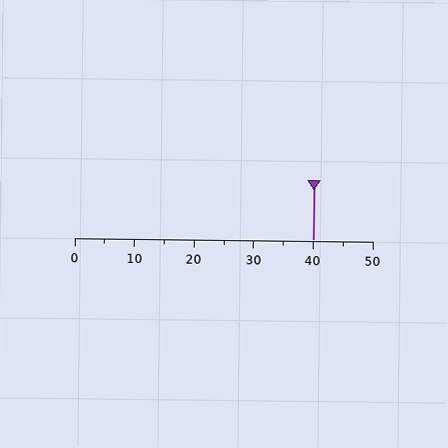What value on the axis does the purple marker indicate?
The marker indicates approximately 40.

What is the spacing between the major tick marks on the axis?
The major ticks are spaced 10 apart.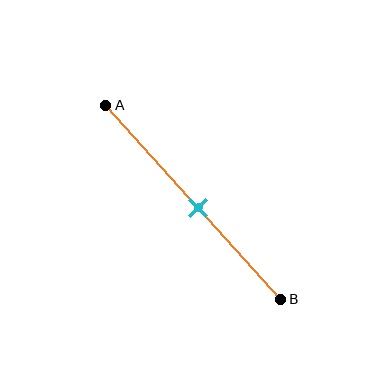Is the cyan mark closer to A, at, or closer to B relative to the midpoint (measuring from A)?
The cyan mark is approximately at the midpoint of segment AB.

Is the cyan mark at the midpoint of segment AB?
Yes, the mark is approximately at the midpoint.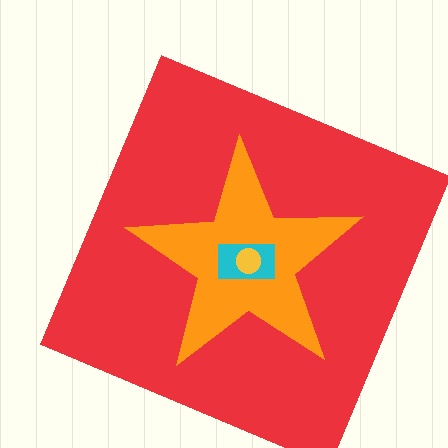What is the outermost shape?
The red square.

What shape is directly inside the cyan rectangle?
The yellow circle.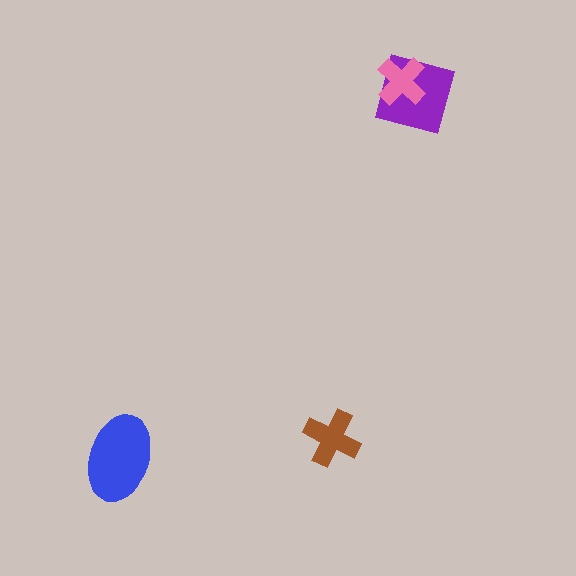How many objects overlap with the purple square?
1 object overlaps with the purple square.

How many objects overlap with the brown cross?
0 objects overlap with the brown cross.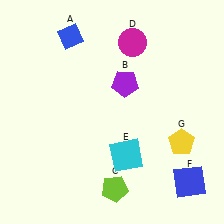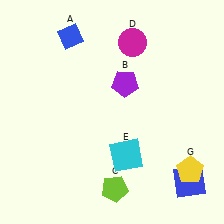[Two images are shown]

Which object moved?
The yellow pentagon (G) moved down.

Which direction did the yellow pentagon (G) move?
The yellow pentagon (G) moved down.